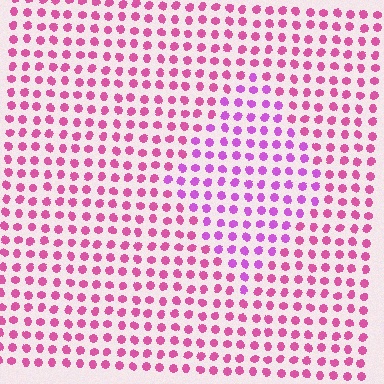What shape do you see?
I see a diamond.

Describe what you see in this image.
The image is filled with small pink elements in a uniform arrangement. A diamond-shaped region is visible where the elements are tinted to a slightly different hue, forming a subtle color boundary.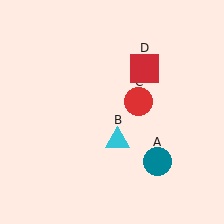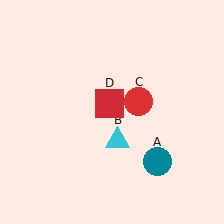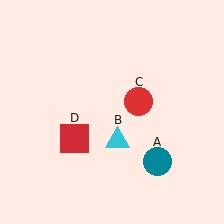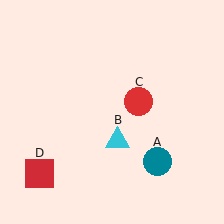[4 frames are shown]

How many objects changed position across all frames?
1 object changed position: red square (object D).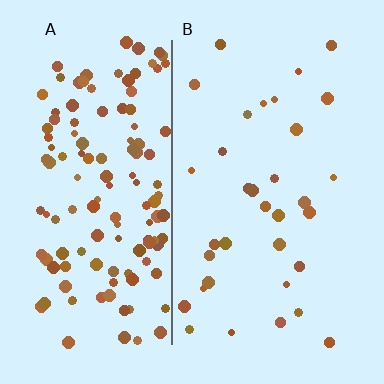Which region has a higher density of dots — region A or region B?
A (the left).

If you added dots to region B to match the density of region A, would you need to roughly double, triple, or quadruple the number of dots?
Approximately quadruple.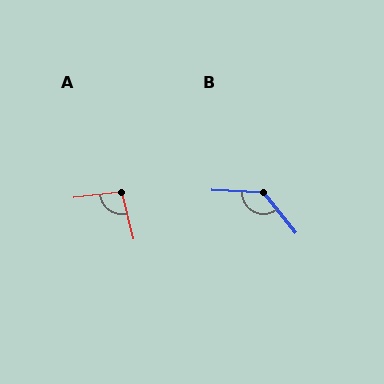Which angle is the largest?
B, at approximately 131 degrees.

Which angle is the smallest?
A, at approximately 98 degrees.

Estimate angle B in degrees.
Approximately 131 degrees.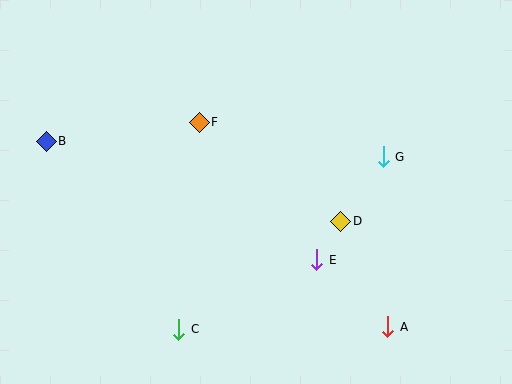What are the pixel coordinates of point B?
Point B is at (46, 141).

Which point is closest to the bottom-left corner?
Point C is closest to the bottom-left corner.